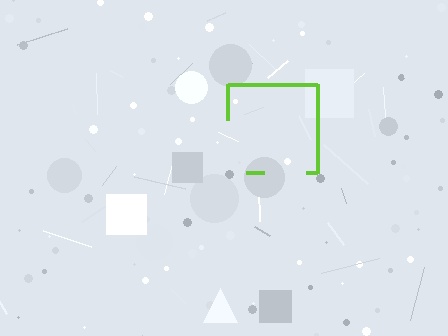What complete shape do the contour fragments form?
The contour fragments form a square.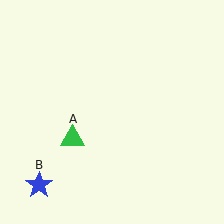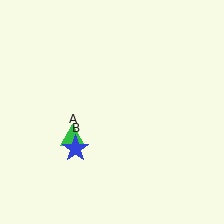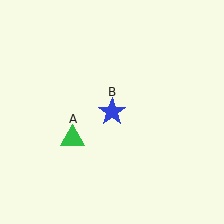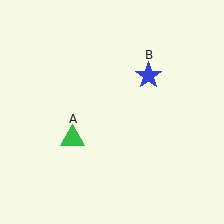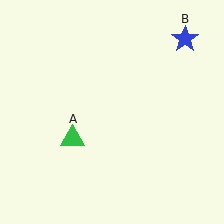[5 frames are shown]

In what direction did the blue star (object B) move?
The blue star (object B) moved up and to the right.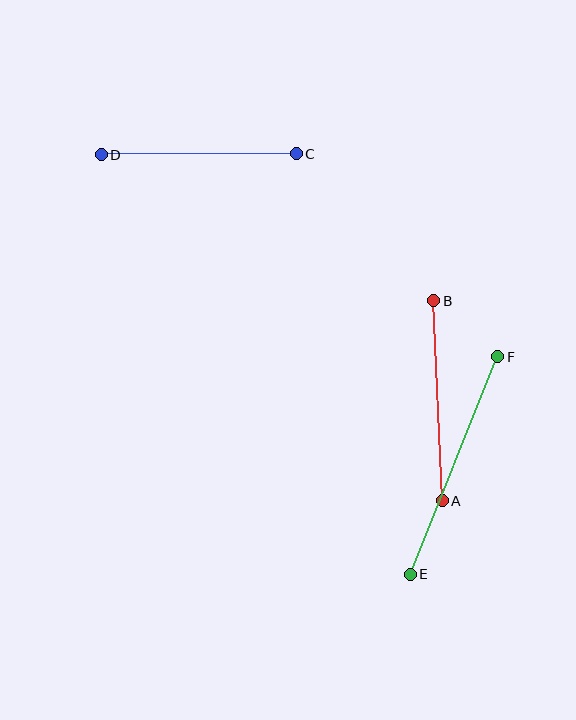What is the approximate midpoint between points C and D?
The midpoint is at approximately (199, 154) pixels.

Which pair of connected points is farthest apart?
Points E and F are farthest apart.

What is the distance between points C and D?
The distance is approximately 195 pixels.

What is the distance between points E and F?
The distance is approximately 235 pixels.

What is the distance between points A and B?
The distance is approximately 200 pixels.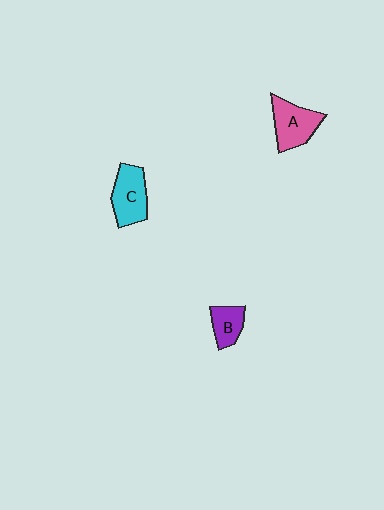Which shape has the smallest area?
Shape B (purple).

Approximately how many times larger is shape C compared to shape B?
Approximately 1.5 times.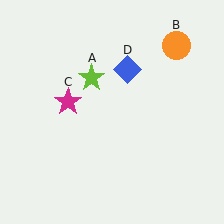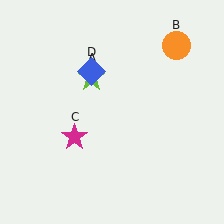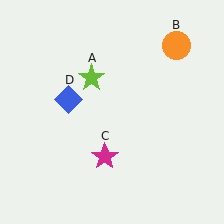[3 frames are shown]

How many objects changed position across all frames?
2 objects changed position: magenta star (object C), blue diamond (object D).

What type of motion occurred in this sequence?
The magenta star (object C), blue diamond (object D) rotated counterclockwise around the center of the scene.